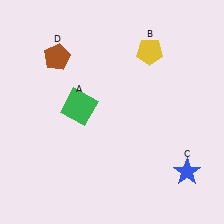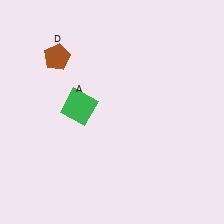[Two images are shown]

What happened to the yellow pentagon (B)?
The yellow pentagon (B) was removed in Image 2. It was in the top-right area of Image 1.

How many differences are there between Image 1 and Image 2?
There are 2 differences between the two images.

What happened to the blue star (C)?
The blue star (C) was removed in Image 2. It was in the bottom-right area of Image 1.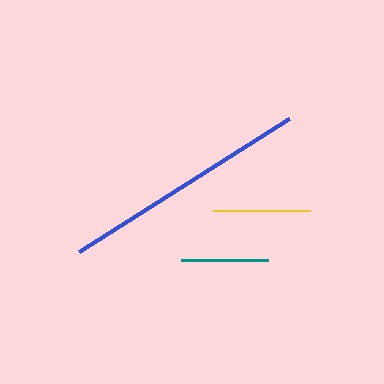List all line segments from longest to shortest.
From longest to shortest: blue, yellow, teal.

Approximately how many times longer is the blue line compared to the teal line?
The blue line is approximately 2.9 times the length of the teal line.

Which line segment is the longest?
The blue line is the longest at approximately 249 pixels.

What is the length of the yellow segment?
The yellow segment is approximately 97 pixels long.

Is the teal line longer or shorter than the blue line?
The blue line is longer than the teal line.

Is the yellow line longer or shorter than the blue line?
The blue line is longer than the yellow line.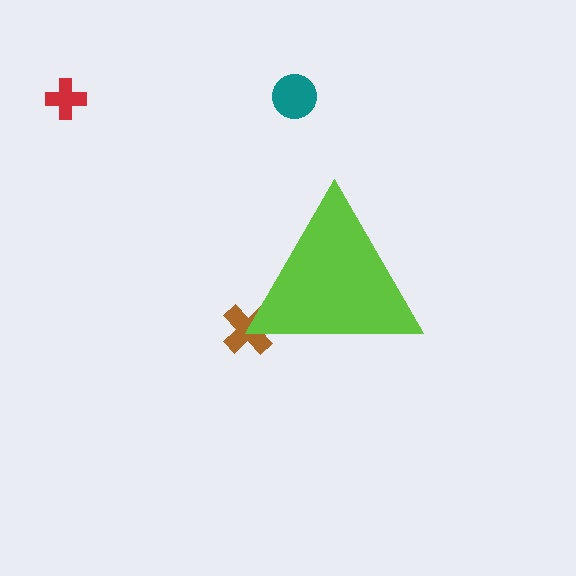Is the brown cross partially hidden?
Yes, the brown cross is partially hidden behind the lime triangle.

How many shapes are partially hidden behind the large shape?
1 shape is partially hidden.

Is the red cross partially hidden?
No, the red cross is fully visible.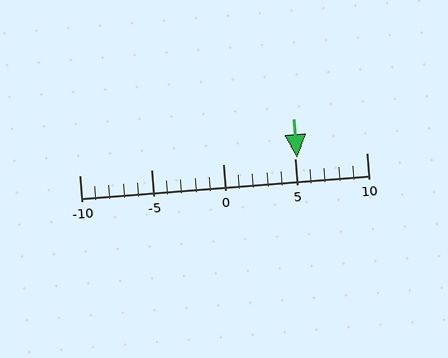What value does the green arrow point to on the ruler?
The green arrow points to approximately 5.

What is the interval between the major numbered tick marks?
The major tick marks are spaced 5 units apart.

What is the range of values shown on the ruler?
The ruler shows values from -10 to 10.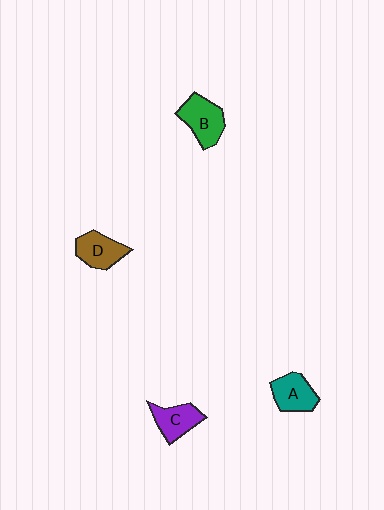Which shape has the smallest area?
Shape C (purple).